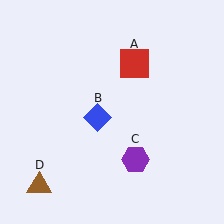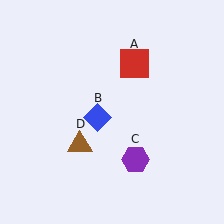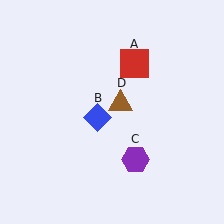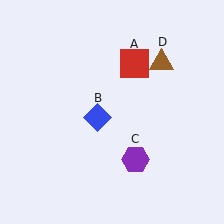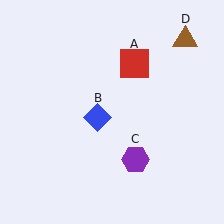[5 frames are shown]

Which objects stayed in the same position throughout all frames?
Red square (object A) and blue diamond (object B) and purple hexagon (object C) remained stationary.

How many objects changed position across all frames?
1 object changed position: brown triangle (object D).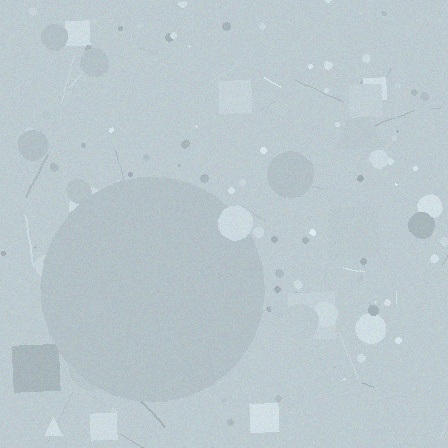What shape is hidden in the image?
A circle is hidden in the image.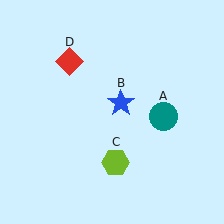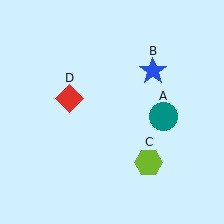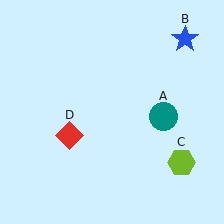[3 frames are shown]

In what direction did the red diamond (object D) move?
The red diamond (object D) moved down.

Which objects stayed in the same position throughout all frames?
Teal circle (object A) remained stationary.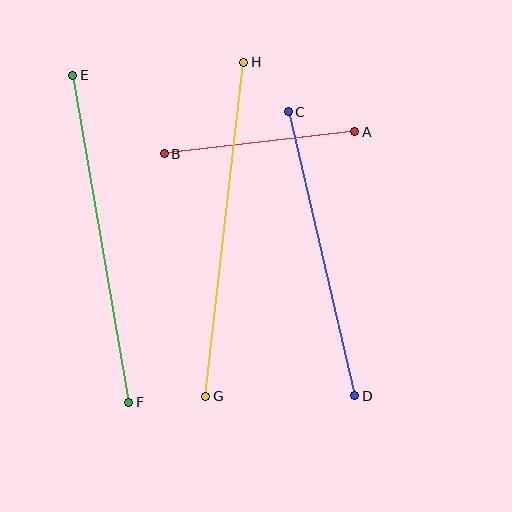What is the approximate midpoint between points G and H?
The midpoint is at approximately (225, 229) pixels.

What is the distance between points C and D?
The distance is approximately 292 pixels.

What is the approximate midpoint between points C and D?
The midpoint is at approximately (321, 254) pixels.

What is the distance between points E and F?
The distance is approximately 332 pixels.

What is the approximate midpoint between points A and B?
The midpoint is at approximately (259, 143) pixels.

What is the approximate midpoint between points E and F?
The midpoint is at approximately (101, 239) pixels.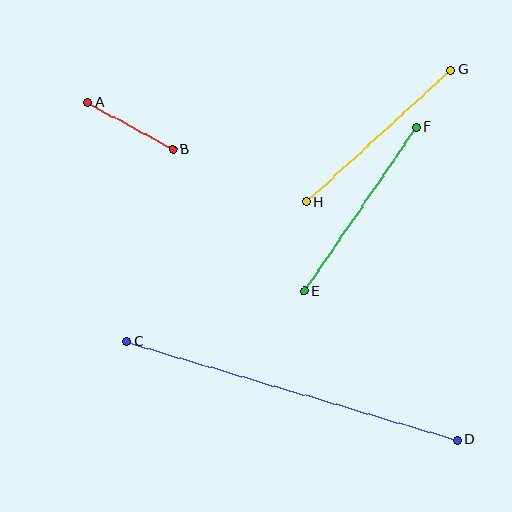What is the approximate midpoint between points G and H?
The midpoint is at approximately (379, 136) pixels.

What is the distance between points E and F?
The distance is approximately 199 pixels.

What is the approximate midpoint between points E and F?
The midpoint is at approximately (360, 209) pixels.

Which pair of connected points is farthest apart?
Points C and D are farthest apart.